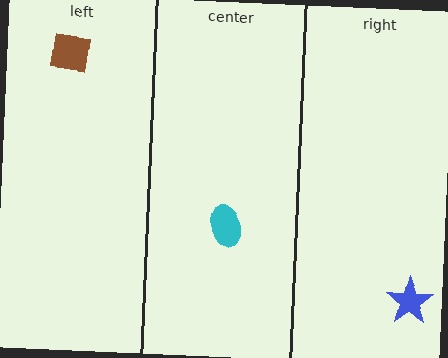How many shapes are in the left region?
1.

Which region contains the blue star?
The right region.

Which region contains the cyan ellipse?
The center region.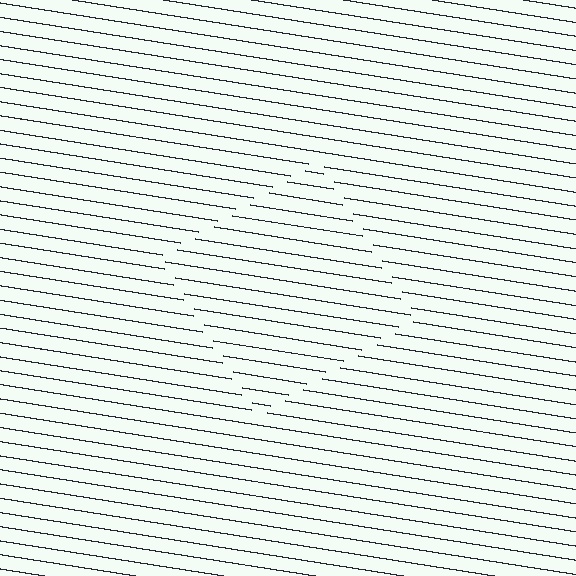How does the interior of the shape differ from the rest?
The interior of the shape contains the same grating, shifted by half a period — the contour is defined by the phase discontinuity where line-ends from the inner and outer gratings abut.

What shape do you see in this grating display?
An illusory square. The interior of the shape contains the same grating, shifted by half a period — the contour is defined by the phase discontinuity where line-ends from the inner and outer gratings abut.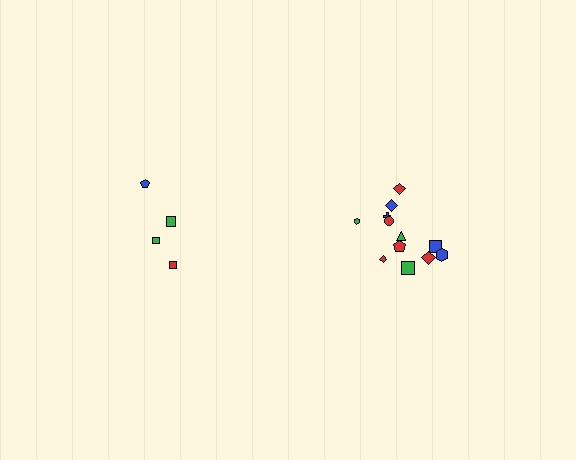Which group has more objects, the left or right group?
The right group.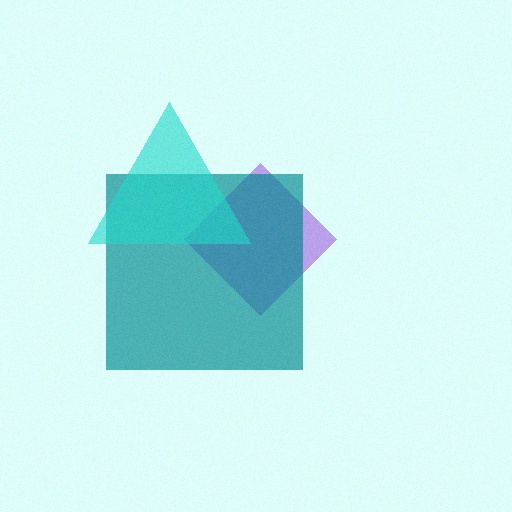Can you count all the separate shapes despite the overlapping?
Yes, there are 3 separate shapes.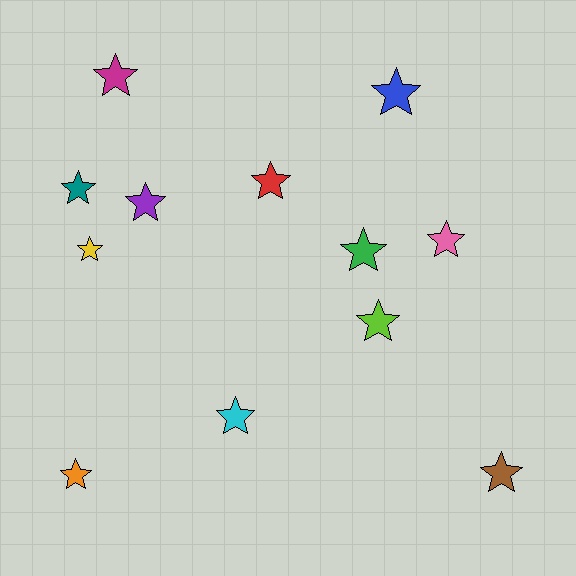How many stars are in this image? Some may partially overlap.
There are 12 stars.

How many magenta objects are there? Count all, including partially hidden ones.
There is 1 magenta object.